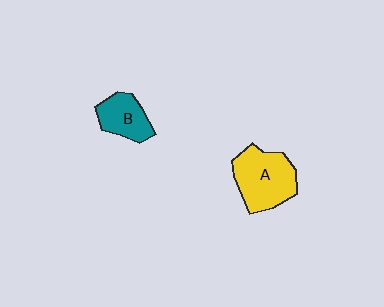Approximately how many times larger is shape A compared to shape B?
Approximately 1.6 times.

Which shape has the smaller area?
Shape B (teal).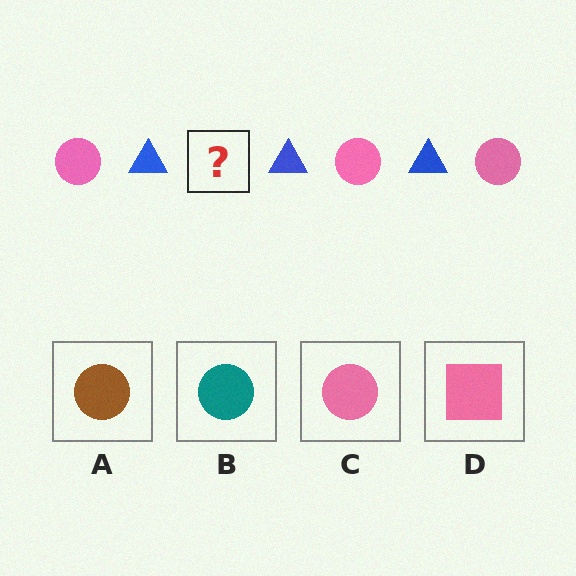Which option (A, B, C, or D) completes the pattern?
C.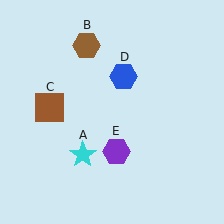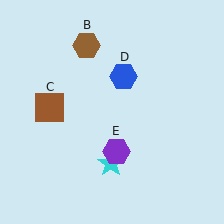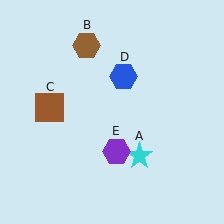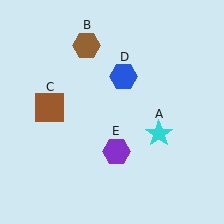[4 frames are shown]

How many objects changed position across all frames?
1 object changed position: cyan star (object A).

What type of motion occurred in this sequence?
The cyan star (object A) rotated counterclockwise around the center of the scene.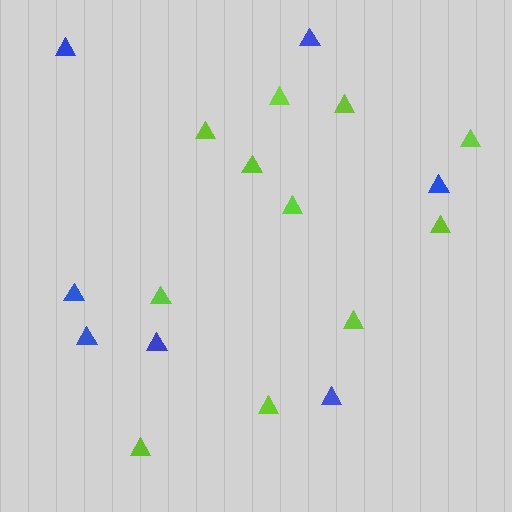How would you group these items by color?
There are 2 groups: one group of lime triangles (11) and one group of blue triangles (7).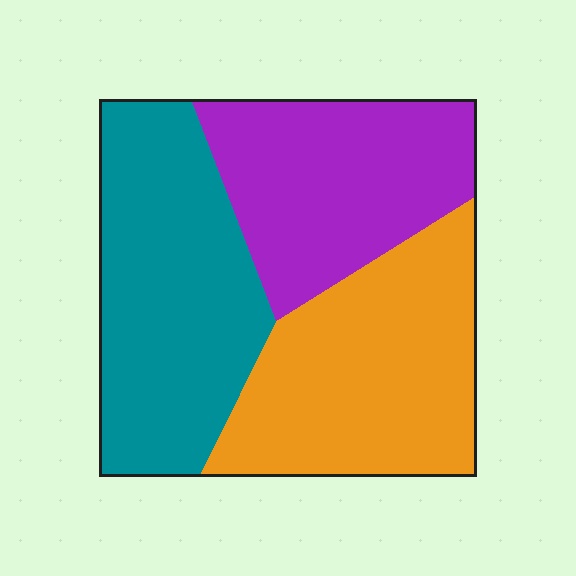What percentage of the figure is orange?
Orange covers around 35% of the figure.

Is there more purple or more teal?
Teal.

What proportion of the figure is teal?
Teal covers roughly 35% of the figure.